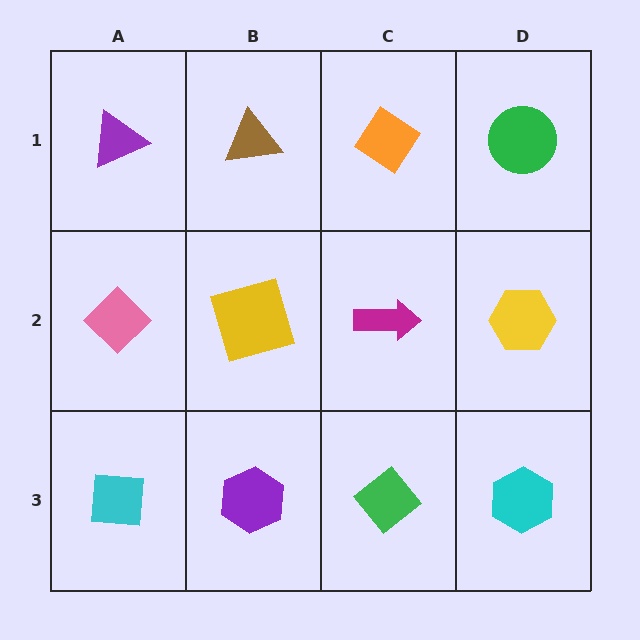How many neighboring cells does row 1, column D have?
2.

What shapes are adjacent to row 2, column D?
A green circle (row 1, column D), a cyan hexagon (row 3, column D), a magenta arrow (row 2, column C).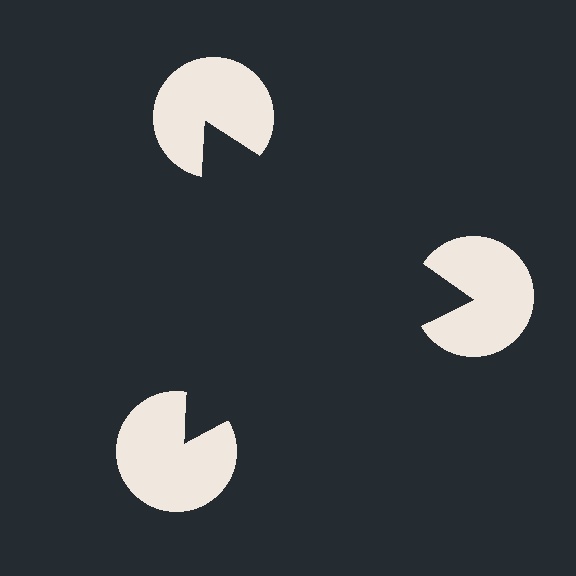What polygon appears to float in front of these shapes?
An illusory triangle — its edges are inferred from the aligned wedge cuts in the pac-man discs, not physically drawn.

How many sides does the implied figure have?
3 sides.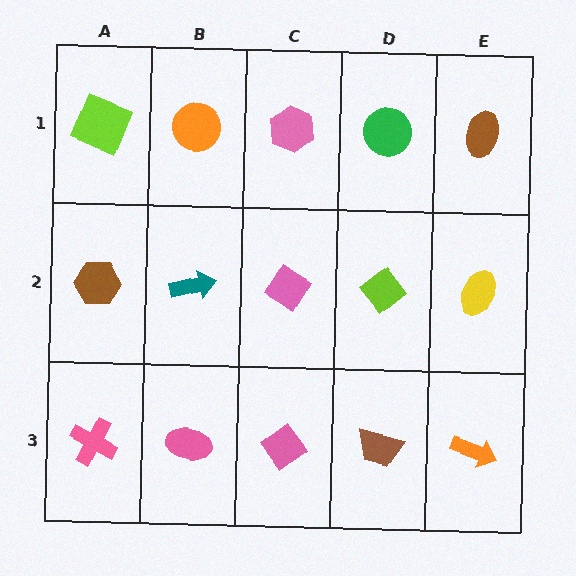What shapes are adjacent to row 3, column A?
A brown hexagon (row 2, column A), a pink ellipse (row 3, column B).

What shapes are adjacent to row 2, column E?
A brown ellipse (row 1, column E), an orange arrow (row 3, column E), a lime diamond (row 2, column D).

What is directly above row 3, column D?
A lime diamond.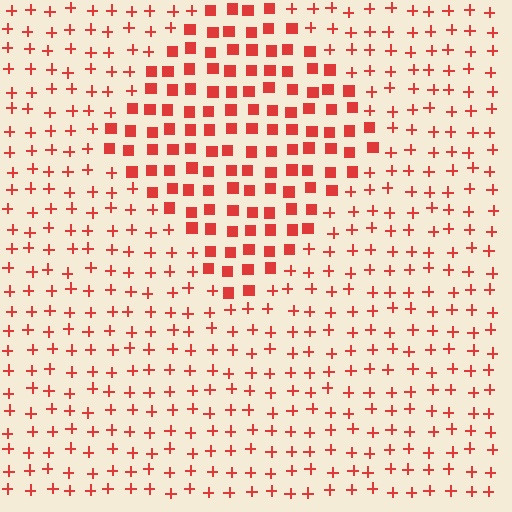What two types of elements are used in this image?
The image uses squares inside the diamond region and plus signs outside it.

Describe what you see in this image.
The image is filled with small red elements arranged in a uniform grid. A diamond-shaped region contains squares, while the surrounding area contains plus signs. The boundary is defined purely by the change in element shape.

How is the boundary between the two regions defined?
The boundary is defined by a change in element shape: squares inside vs. plus signs outside. All elements share the same color and spacing.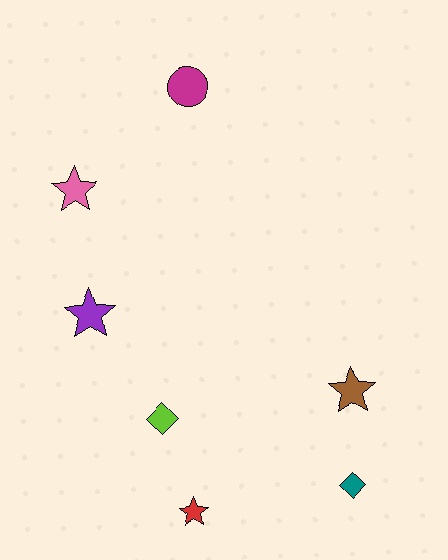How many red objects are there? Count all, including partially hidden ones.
There is 1 red object.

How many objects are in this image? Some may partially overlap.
There are 7 objects.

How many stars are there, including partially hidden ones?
There are 4 stars.